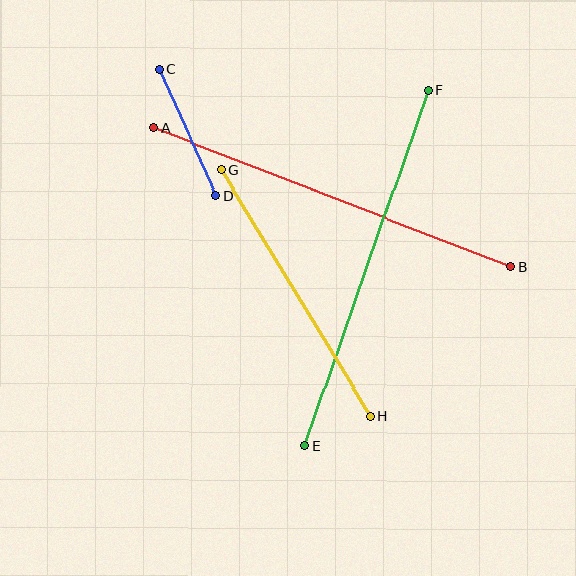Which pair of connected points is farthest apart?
Points A and B are farthest apart.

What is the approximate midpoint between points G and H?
The midpoint is at approximately (296, 293) pixels.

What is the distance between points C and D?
The distance is approximately 138 pixels.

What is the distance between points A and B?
The distance is approximately 383 pixels.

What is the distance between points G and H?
The distance is approximately 289 pixels.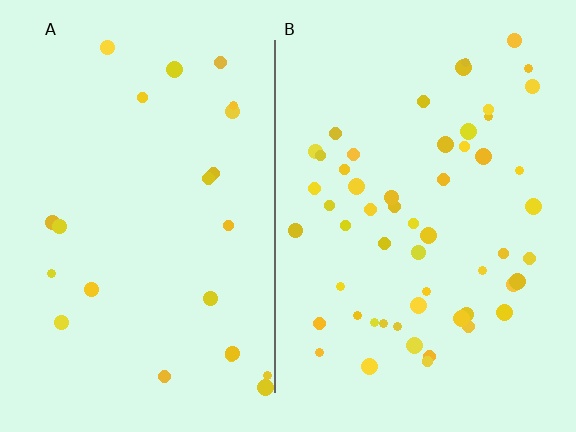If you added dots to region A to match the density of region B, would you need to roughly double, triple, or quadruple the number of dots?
Approximately double.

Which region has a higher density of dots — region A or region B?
B (the right).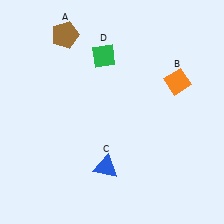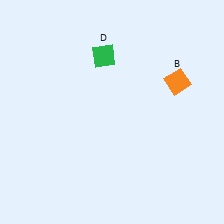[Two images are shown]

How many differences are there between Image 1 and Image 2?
There are 2 differences between the two images.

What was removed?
The blue triangle (C), the brown pentagon (A) were removed in Image 2.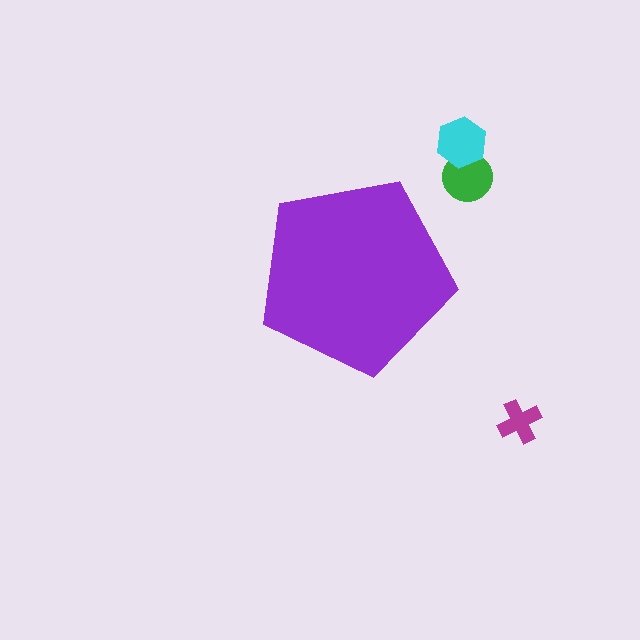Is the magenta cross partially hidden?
No, the magenta cross is fully visible.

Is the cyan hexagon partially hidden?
No, the cyan hexagon is fully visible.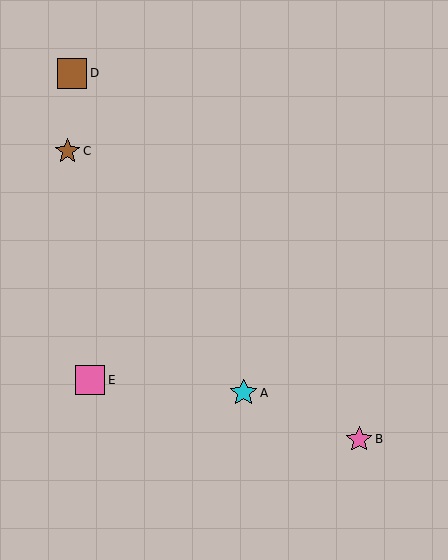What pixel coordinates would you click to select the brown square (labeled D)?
Click at (72, 73) to select the brown square D.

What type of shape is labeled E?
Shape E is a pink square.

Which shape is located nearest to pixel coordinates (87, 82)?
The brown square (labeled D) at (72, 73) is nearest to that location.